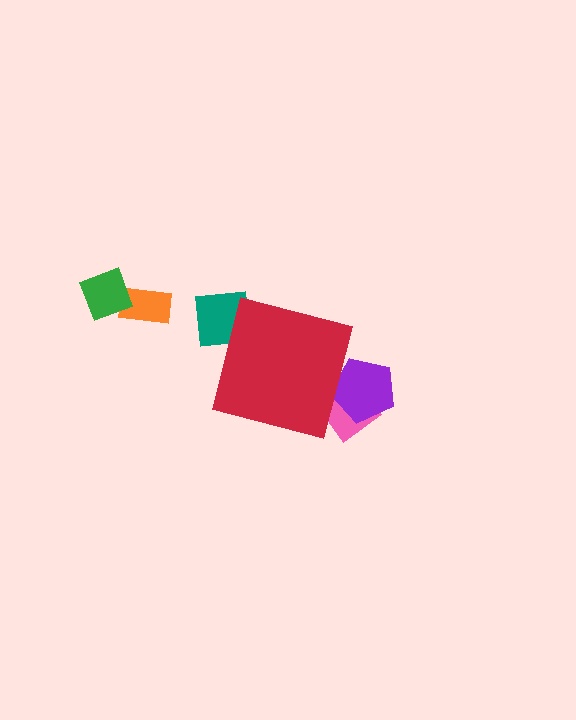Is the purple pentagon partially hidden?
Yes, the purple pentagon is partially hidden behind the red square.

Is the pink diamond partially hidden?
Yes, the pink diamond is partially hidden behind the red square.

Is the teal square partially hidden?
Yes, the teal square is partially hidden behind the red square.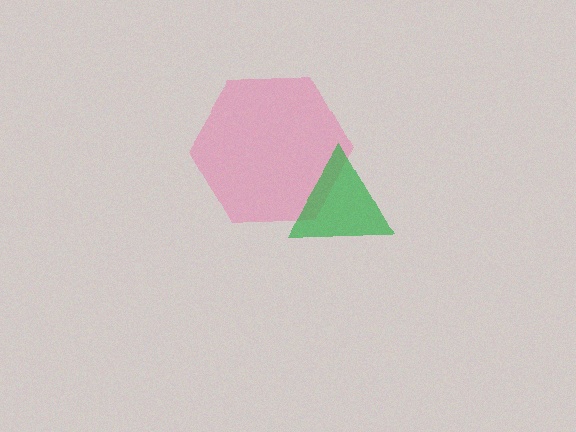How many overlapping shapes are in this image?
There are 2 overlapping shapes in the image.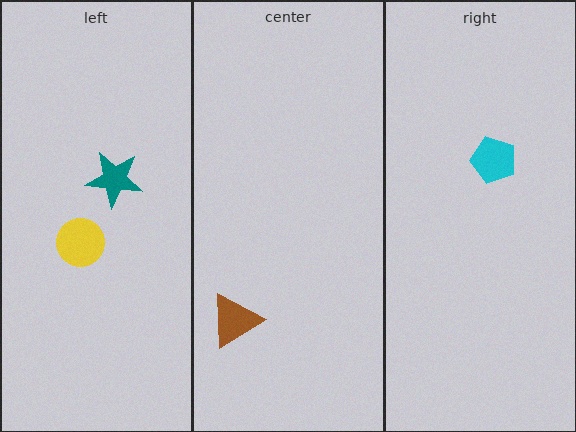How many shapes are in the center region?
1.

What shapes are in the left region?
The yellow circle, the teal star.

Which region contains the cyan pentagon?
The right region.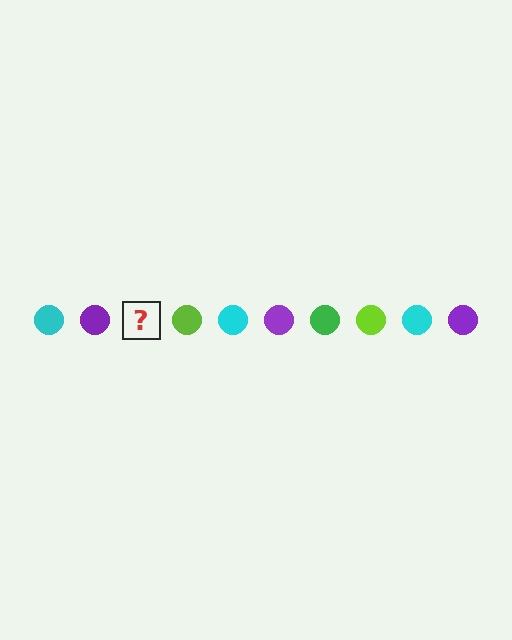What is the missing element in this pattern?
The missing element is a green circle.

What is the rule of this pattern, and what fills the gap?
The rule is that the pattern cycles through cyan, purple, green, lime circles. The gap should be filled with a green circle.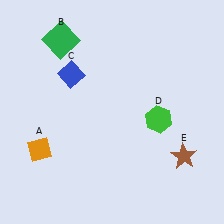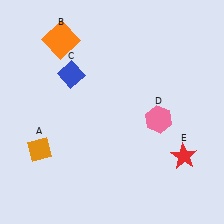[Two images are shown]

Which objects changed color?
B changed from green to orange. D changed from green to pink. E changed from brown to red.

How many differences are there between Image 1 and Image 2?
There are 3 differences between the two images.